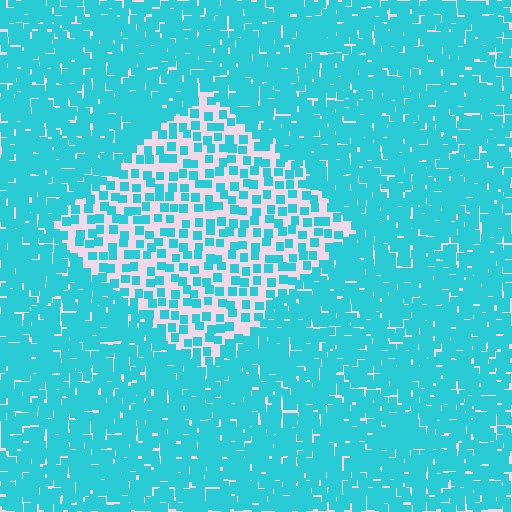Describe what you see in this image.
The image contains small cyan elements arranged at two different densities. A diamond-shaped region is visible where the elements are less densely packed than the surrounding area.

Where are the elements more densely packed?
The elements are more densely packed outside the diamond boundary.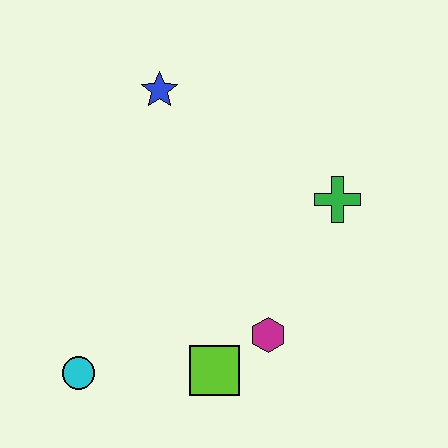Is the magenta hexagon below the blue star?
Yes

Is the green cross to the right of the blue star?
Yes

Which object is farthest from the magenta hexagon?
The blue star is farthest from the magenta hexagon.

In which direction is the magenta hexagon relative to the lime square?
The magenta hexagon is to the right of the lime square.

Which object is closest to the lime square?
The magenta hexagon is closest to the lime square.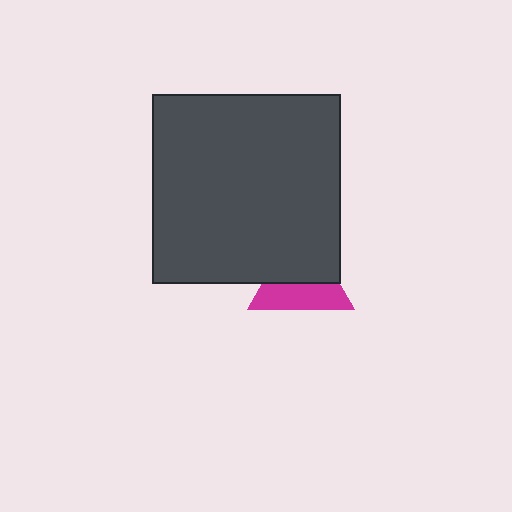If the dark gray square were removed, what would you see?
You would see the complete magenta triangle.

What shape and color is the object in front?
The object in front is a dark gray square.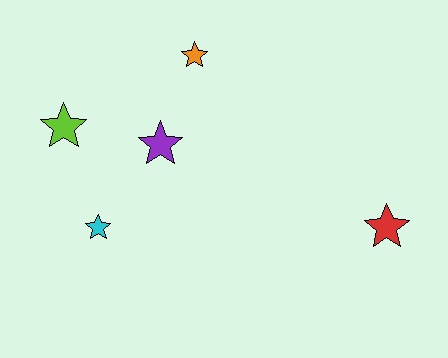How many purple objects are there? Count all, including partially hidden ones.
There is 1 purple object.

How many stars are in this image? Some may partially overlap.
There are 5 stars.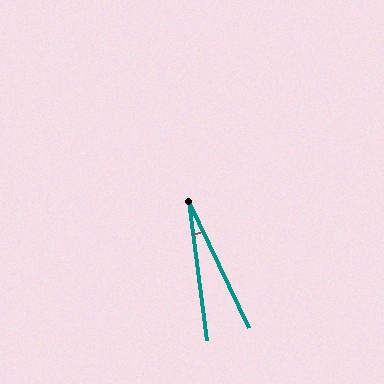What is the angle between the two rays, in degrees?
Approximately 18 degrees.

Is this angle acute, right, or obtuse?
It is acute.